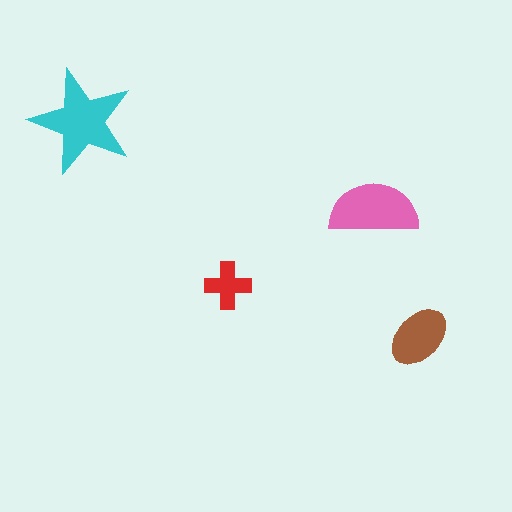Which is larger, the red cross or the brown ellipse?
The brown ellipse.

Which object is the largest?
The cyan star.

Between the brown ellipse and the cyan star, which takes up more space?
The cyan star.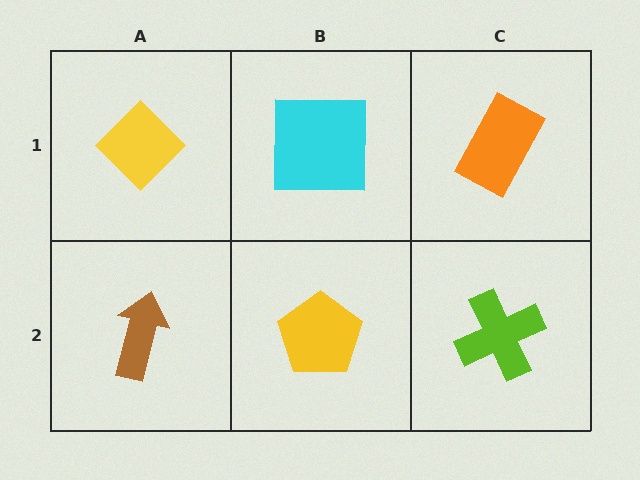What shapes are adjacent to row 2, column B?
A cyan square (row 1, column B), a brown arrow (row 2, column A), a lime cross (row 2, column C).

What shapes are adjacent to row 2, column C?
An orange rectangle (row 1, column C), a yellow pentagon (row 2, column B).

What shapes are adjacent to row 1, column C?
A lime cross (row 2, column C), a cyan square (row 1, column B).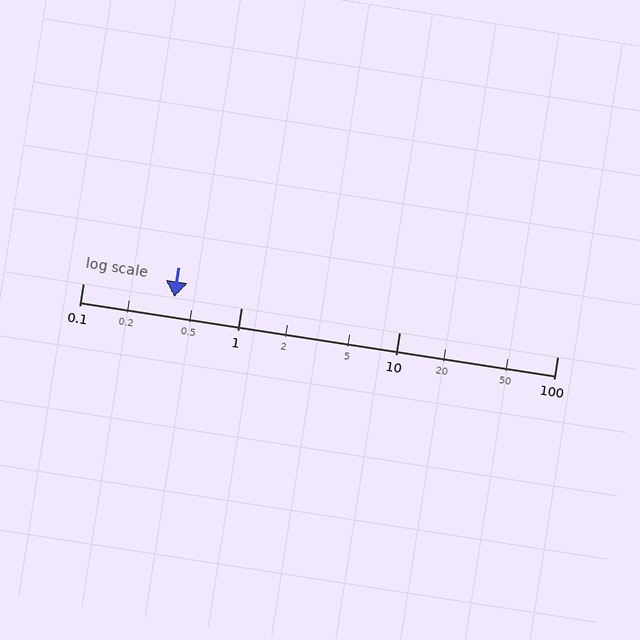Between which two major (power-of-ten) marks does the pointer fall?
The pointer is between 0.1 and 1.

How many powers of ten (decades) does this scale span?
The scale spans 3 decades, from 0.1 to 100.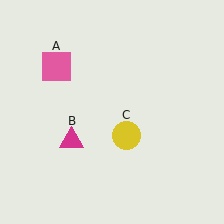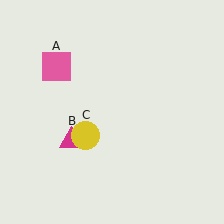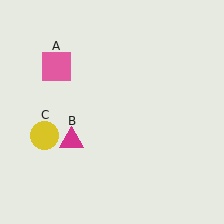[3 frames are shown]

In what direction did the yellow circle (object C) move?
The yellow circle (object C) moved left.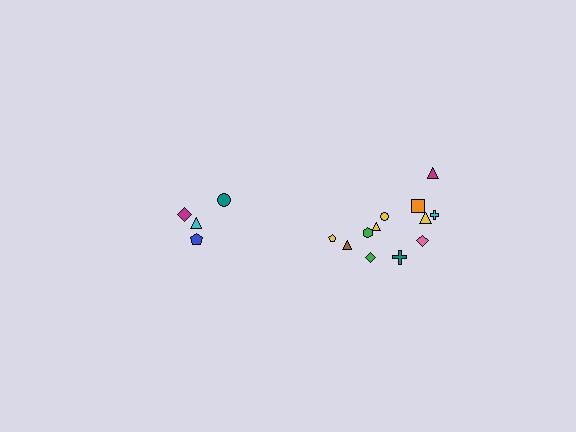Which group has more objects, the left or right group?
The right group.